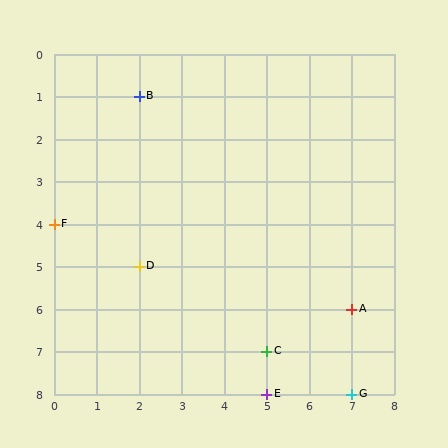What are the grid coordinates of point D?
Point D is at grid coordinates (2, 5).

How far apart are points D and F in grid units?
Points D and F are 2 columns and 1 row apart (about 2.2 grid units diagonally).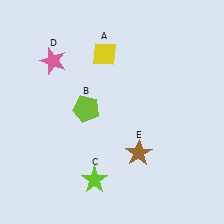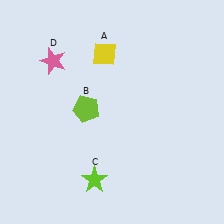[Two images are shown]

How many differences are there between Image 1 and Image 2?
There is 1 difference between the two images.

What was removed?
The brown star (E) was removed in Image 2.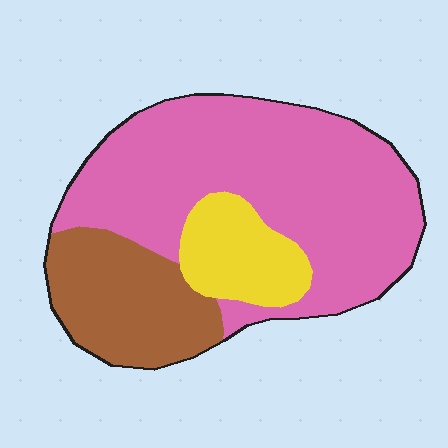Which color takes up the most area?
Pink, at roughly 65%.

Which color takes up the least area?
Yellow, at roughly 15%.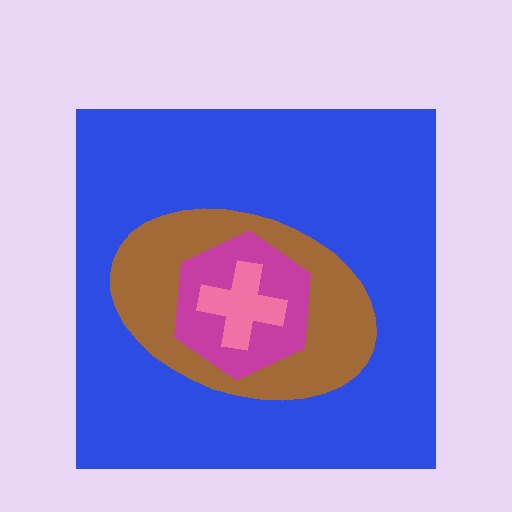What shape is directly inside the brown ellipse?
The magenta hexagon.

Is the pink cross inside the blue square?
Yes.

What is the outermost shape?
The blue square.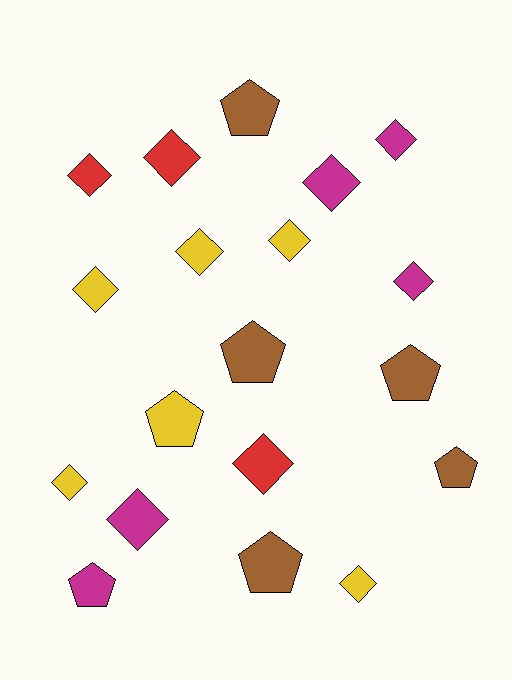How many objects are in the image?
There are 19 objects.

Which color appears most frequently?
Yellow, with 6 objects.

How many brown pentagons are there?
There are 5 brown pentagons.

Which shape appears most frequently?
Diamond, with 12 objects.